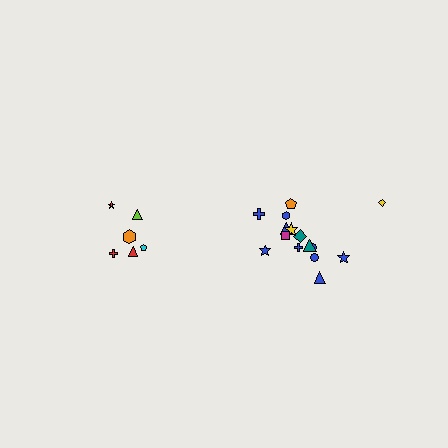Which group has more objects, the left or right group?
The right group.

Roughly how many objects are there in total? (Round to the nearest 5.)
Roughly 20 objects in total.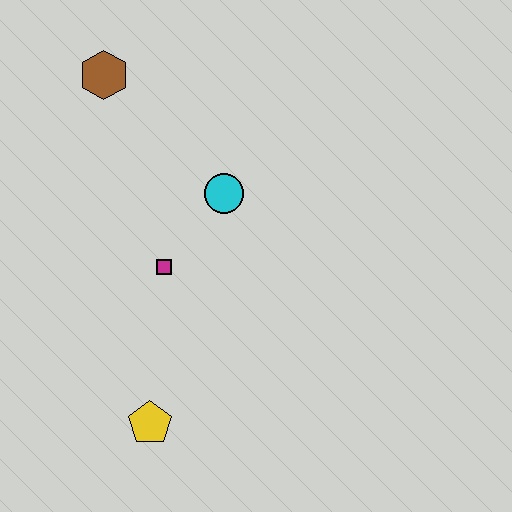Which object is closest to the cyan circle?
The magenta square is closest to the cyan circle.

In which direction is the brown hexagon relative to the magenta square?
The brown hexagon is above the magenta square.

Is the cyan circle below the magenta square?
No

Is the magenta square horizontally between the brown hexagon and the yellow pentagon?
No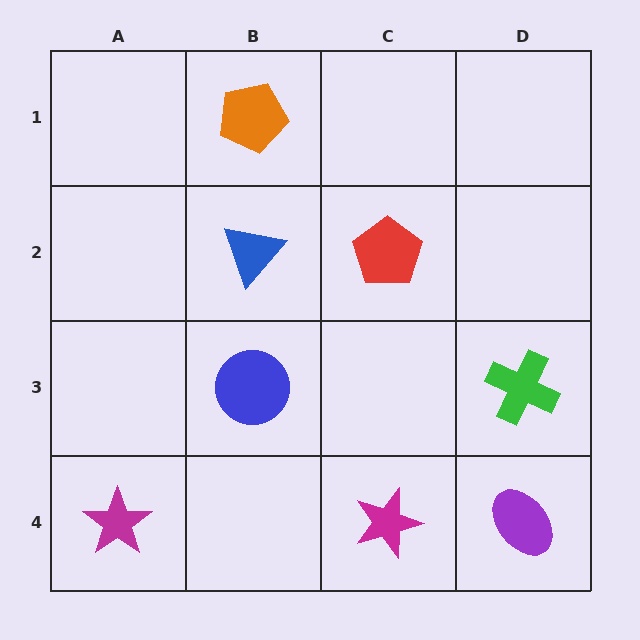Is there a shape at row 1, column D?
No, that cell is empty.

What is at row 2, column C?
A red pentagon.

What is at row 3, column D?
A green cross.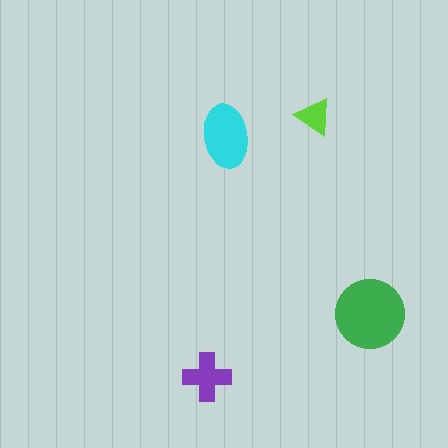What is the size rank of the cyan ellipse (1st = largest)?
2nd.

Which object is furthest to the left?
The purple cross is leftmost.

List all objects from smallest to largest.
The lime triangle, the purple cross, the cyan ellipse, the green circle.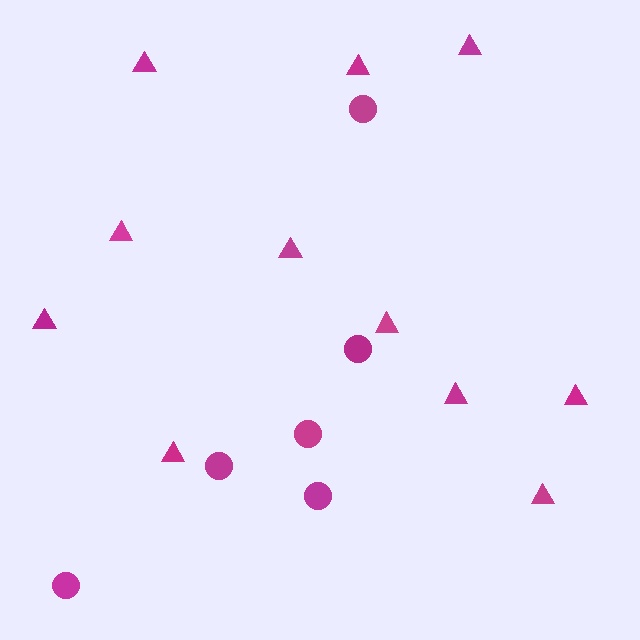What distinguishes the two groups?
There are 2 groups: one group of circles (6) and one group of triangles (11).